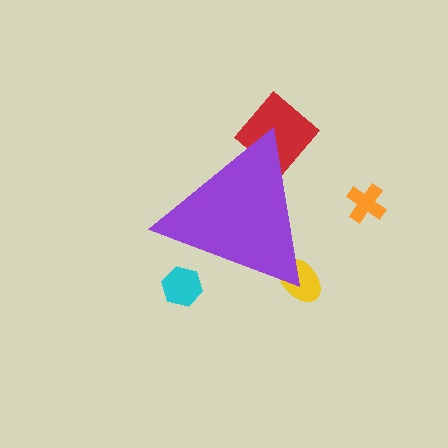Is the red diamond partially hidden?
Yes, the red diamond is partially hidden behind the purple triangle.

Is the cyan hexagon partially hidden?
Yes, the cyan hexagon is partially hidden behind the purple triangle.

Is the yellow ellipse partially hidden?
Yes, the yellow ellipse is partially hidden behind the purple triangle.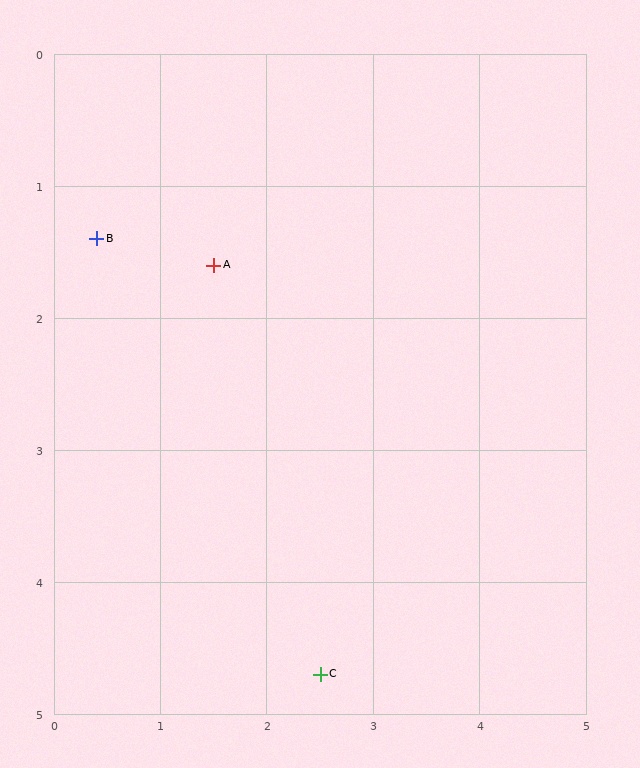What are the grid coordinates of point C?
Point C is at approximately (2.5, 4.7).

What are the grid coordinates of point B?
Point B is at approximately (0.4, 1.4).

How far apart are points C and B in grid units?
Points C and B are about 3.9 grid units apart.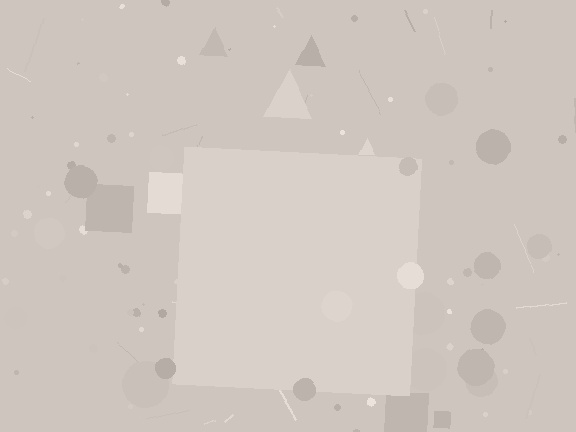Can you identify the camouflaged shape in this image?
The camouflaged shape is a square.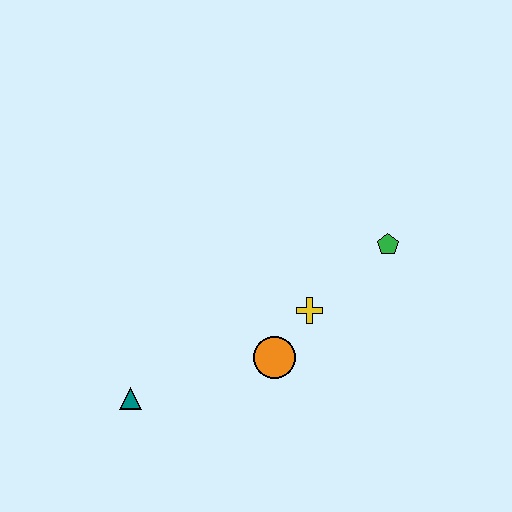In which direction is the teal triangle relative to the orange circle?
The teal triangle is to the left of the orange circle.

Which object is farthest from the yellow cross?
The teal triangle is farthest from the yellow cross.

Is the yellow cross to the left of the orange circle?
No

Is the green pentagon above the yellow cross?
Yes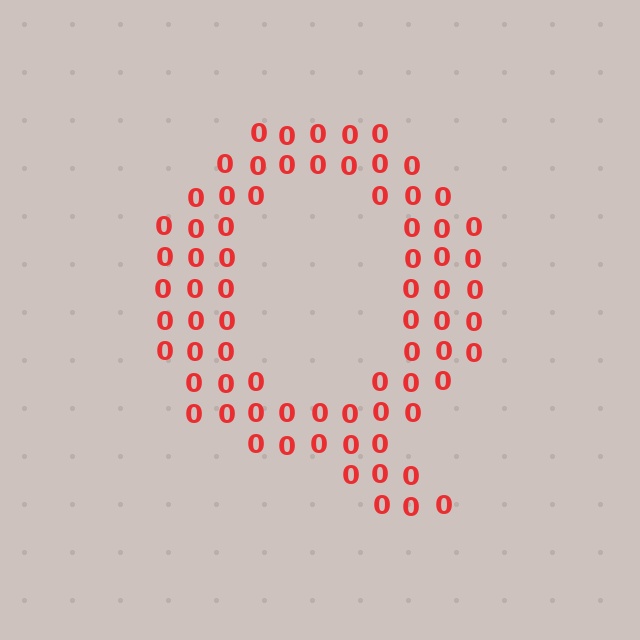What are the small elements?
The small elements are digit 0's.